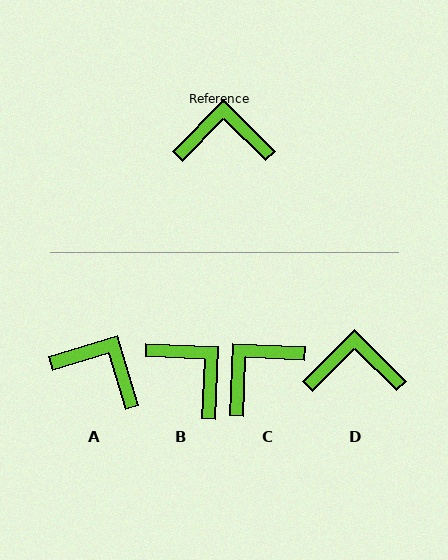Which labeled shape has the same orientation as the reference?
D.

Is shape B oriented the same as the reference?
No, it is off by about 48 degrees.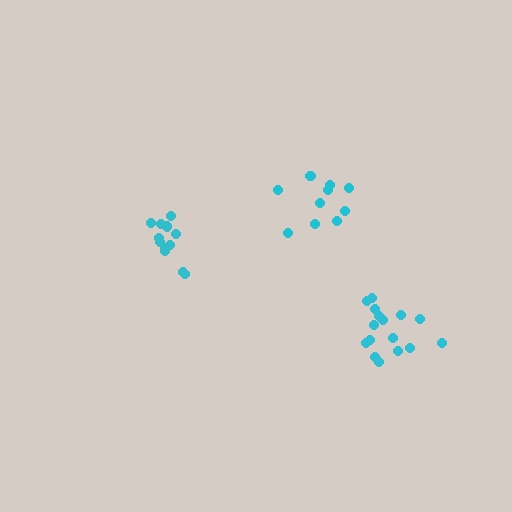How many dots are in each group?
Group 1: 12 dots, Group 2: 10 dots, Group 3: 16 dots (38 total).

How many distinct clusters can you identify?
There are 3 distinct clusters.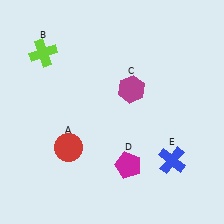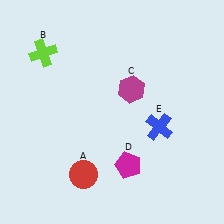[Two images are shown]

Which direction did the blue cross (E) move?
The blue cross (E) moved up.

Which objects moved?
The objects that moved are: the red circle (A), the blue cross (E).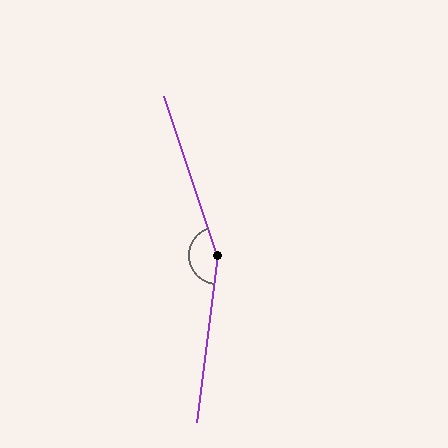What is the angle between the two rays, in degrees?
Approximately 154 degrees.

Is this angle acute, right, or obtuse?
It is obtuse.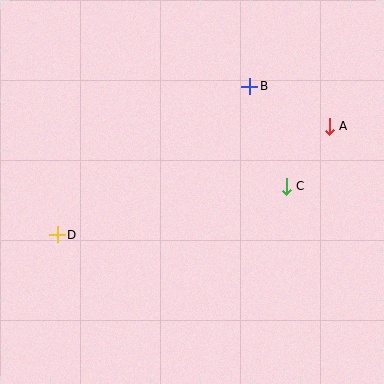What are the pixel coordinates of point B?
Point B is at (250, 86).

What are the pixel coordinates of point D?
Point D is at (57, 235).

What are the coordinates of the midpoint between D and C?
The midpoint between D and C is at (172, 210).